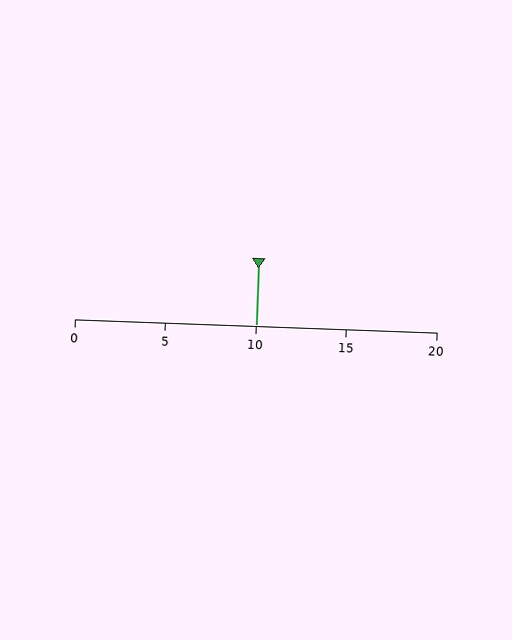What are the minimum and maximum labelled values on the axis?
The axis runs from 0 to 20.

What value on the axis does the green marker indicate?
The marker indicates approximately 10.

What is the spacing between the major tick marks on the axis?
The major ticks are spaced 5 apart.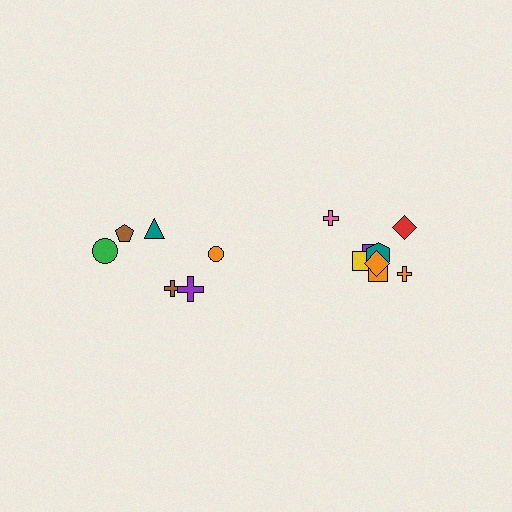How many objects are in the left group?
There are 6 objects.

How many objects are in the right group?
There are 8 objects.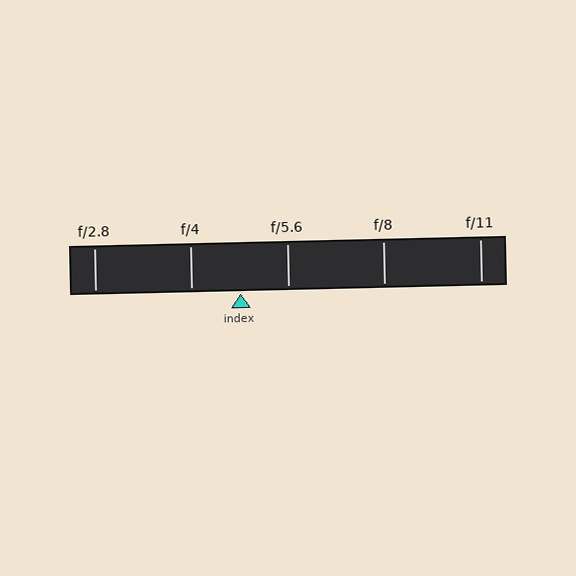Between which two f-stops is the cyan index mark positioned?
The index mark is between f/4 and f/5.6.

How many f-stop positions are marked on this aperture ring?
There are 5 f-stop positions marked.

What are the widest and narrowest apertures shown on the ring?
The widest aperture shown is f/2.8 and the narrowest is f/11.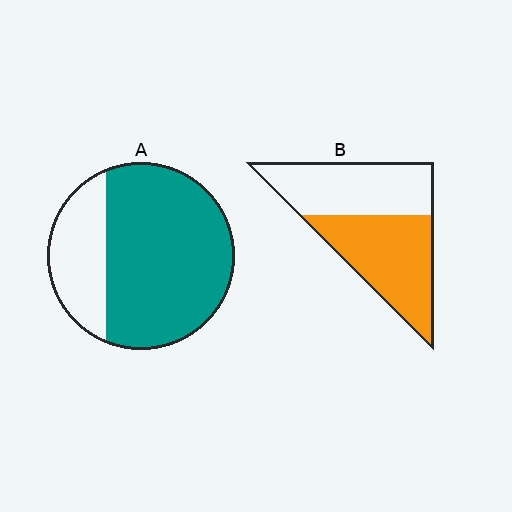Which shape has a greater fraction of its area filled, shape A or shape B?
Shape A.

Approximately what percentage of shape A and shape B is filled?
A is approximately 75% and B is approximately 50%.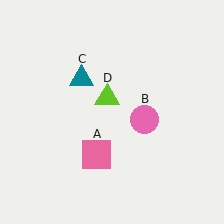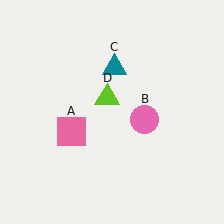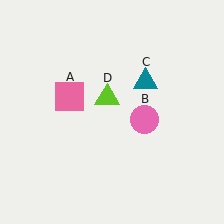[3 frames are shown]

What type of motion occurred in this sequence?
The pink square (object A), teal triangle (object C) rotated clockwise around the center of the scene.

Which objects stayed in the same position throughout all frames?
Pink circle (object B) and lime triangle (object D) remained stationary.